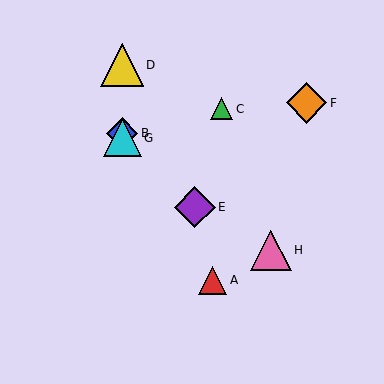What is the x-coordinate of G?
Object G is at x≈122.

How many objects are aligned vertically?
3 objects (B, D, G) are aligned vertically.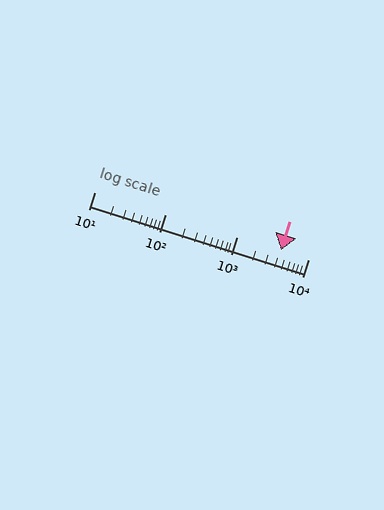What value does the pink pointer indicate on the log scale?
The pointer indicates approximately 4100.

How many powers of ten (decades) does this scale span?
The scale spans 3 decades, from 10 to 10000.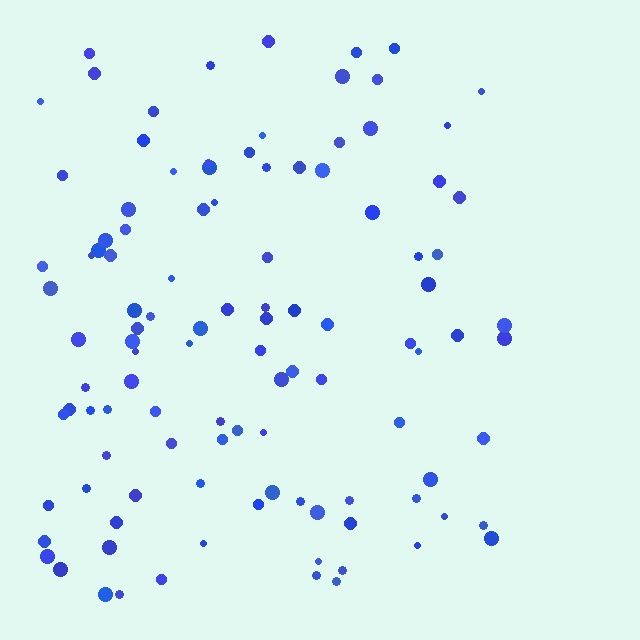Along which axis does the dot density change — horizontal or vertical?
Horizontal.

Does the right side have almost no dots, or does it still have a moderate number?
Still a moderate number, just noticeably fewer than the left.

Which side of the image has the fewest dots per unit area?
The right.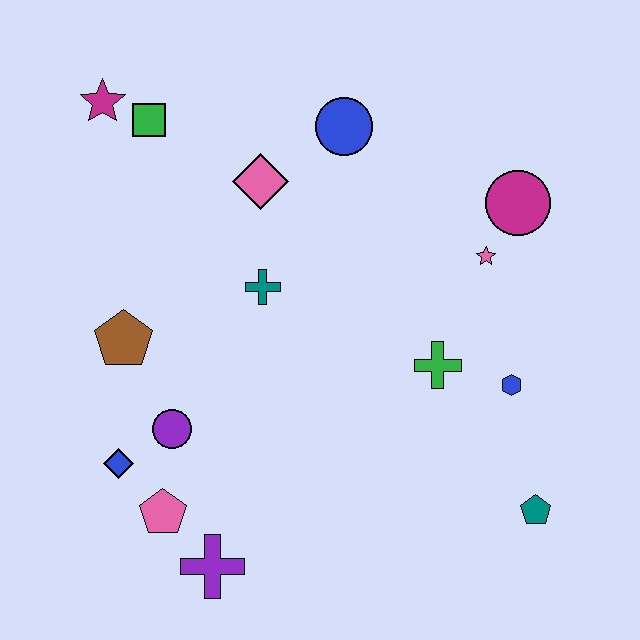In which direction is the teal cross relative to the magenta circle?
The teal cross is to the left of the magenta circle.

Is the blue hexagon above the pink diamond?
No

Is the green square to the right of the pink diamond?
No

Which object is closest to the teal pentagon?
The blue hexagon is closest to the teal pentagon.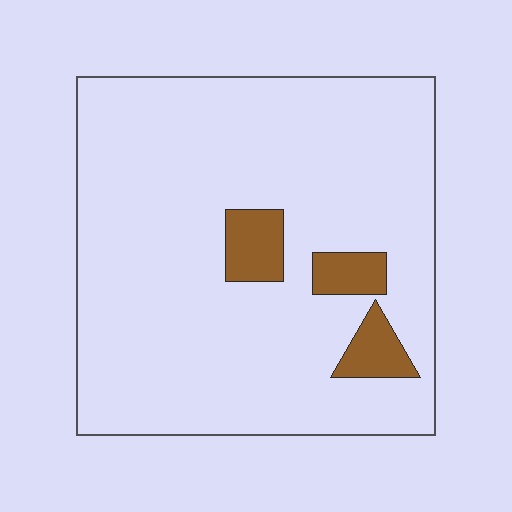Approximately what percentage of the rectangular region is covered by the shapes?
Approximately 10%.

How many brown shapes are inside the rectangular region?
3.